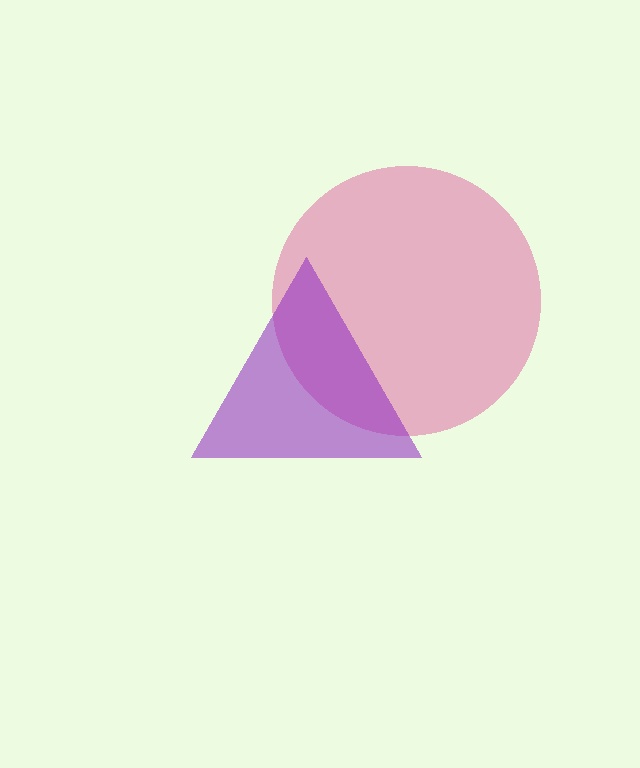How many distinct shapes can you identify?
There are 2 distinct shapes: a magenta circle, a purple triangle.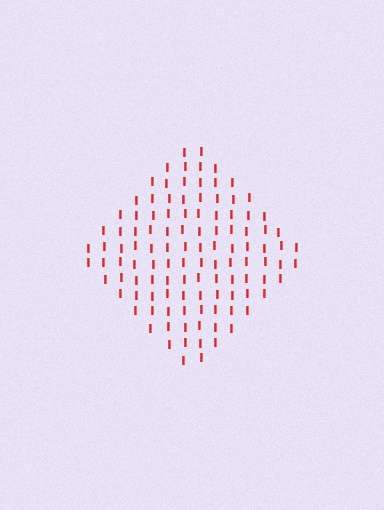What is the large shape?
The large shape is a diamond.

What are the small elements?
The small elements are letter I's.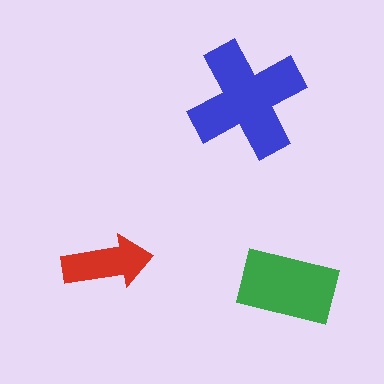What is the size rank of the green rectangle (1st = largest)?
2nd.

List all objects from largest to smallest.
The blue cross, the green rectangle, the red arrow.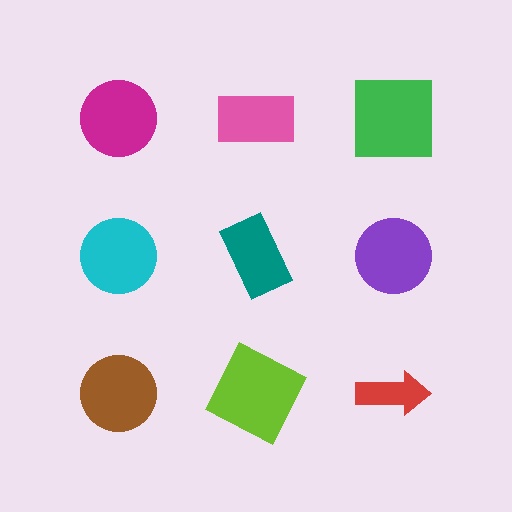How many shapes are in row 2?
3 shapes.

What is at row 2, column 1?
A cyan circle.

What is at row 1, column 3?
A green square.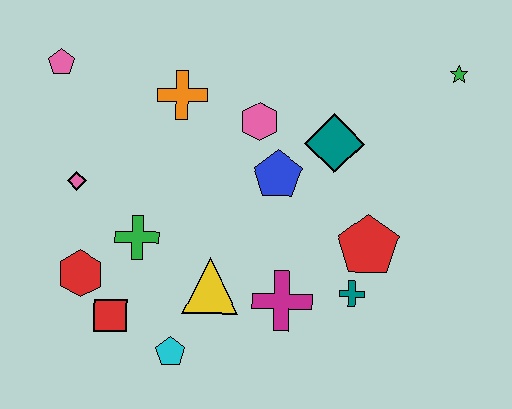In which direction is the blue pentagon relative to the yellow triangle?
The blue pentagon is above the yellow triangle.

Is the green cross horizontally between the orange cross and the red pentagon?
No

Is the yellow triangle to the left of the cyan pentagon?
No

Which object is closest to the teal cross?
The red pentagon is closest to the teal cross.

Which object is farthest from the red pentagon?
The pink pentagon is farthest from the red pentagon.